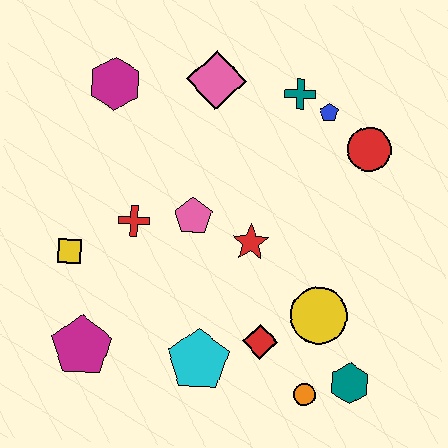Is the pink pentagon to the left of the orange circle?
Yes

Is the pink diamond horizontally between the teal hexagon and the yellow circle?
No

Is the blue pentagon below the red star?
No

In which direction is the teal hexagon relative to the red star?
The teal hexagon is below the red star.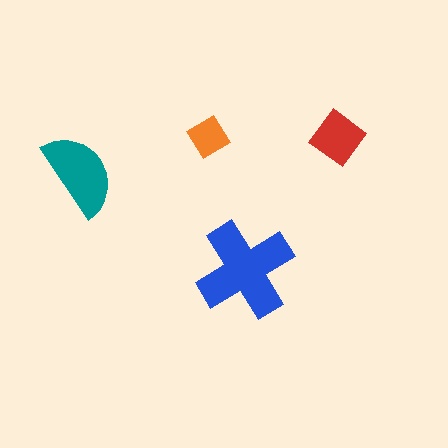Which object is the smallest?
The orange diamond.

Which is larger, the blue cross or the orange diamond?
The blue cross.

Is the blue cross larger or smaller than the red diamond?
Larger.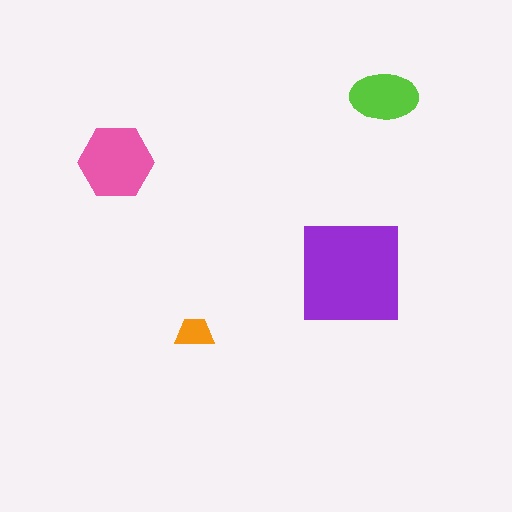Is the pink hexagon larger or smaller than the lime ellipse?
Larger.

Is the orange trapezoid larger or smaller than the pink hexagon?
Smaller.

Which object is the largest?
The purple square.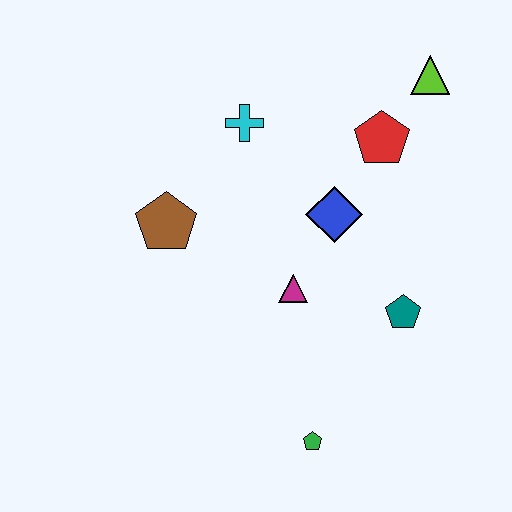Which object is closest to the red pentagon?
The lime triangle is closest to the red pentagon.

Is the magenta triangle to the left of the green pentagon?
Yes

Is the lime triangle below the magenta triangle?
No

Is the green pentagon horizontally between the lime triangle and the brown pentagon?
Yes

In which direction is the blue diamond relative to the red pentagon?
The blue diamond is below the red pentagon.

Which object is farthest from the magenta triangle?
The lime triangle is farthest from the magenta triangle.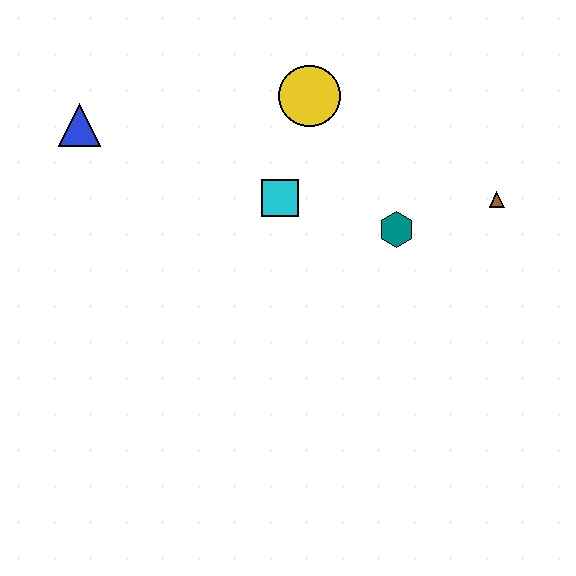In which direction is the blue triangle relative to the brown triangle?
The blue triangle is to the left of the brown triangle.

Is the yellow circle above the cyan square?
Yes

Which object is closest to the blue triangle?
The cyan square is closest to the blue triangle.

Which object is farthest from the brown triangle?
The blue triangle is farthest from the brown triangle.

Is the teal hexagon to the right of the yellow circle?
Yes